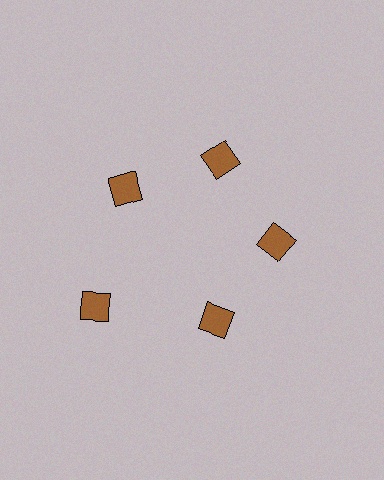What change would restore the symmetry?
The symmetry would be restored by moving it inward, back onto the ring so that all 5 diamonds sit at equal angles and equal distance from the center.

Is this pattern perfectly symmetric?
No. The 5 brown diamonds are arranged in a ring, but one element near the 8 o'clock position is pushed outward from the center, breaking the 5-fold rotational symmetry.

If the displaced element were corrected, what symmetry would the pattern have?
It would have 5-fold rotational symmetry — the pattern would map onto itself every 72 degrees.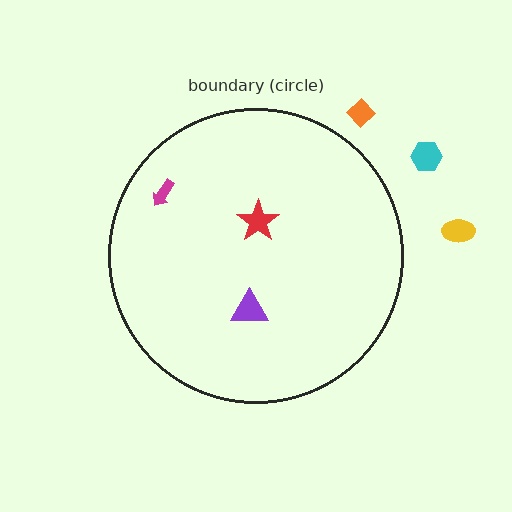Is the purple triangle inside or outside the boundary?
Inside.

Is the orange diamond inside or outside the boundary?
Outside.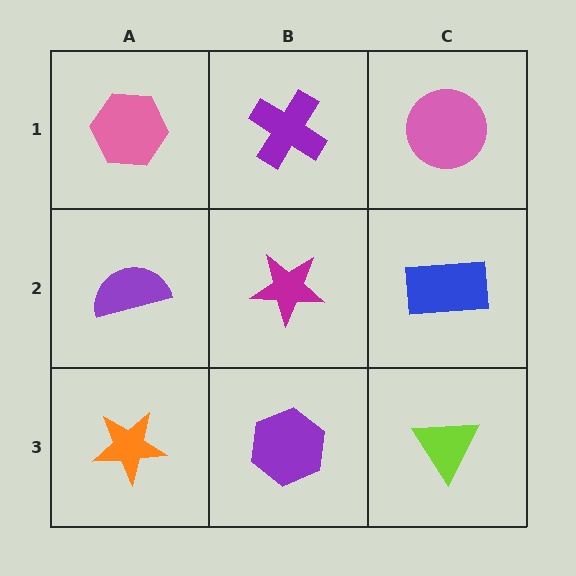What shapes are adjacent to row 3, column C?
A blue rectangle (row 2, column C), a purple hexagon (row 3, column B).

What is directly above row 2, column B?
A purple cross.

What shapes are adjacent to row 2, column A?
A pink hexagon (row 1, column A), an orange star (row 3, column A), a magenta star (row 2, column B).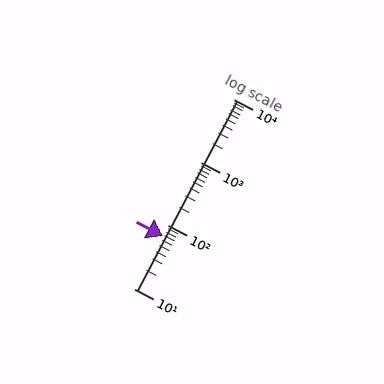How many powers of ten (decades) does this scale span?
The scale spans 3 decades, from 10 to 10000.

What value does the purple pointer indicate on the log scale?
The pointer indicates approximately 69.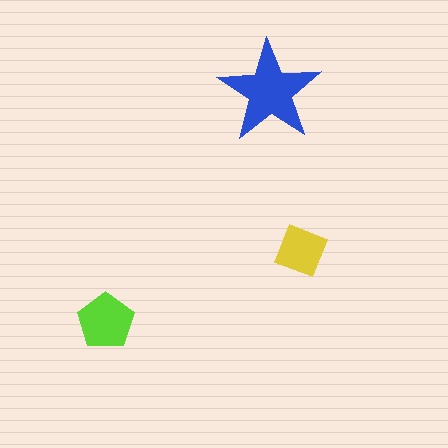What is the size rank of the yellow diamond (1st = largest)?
3rd.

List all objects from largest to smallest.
The blue star, the lime pentagon, the yellow diamond.